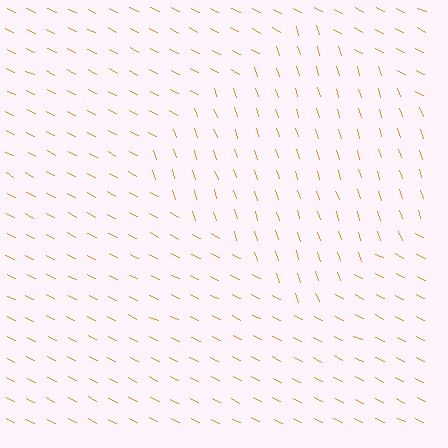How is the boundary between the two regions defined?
The boundary is defined purely by a change in line orientation (approximately 45 degrees difference). All lines are the same color and thickness.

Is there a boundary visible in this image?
Yes, there is a texture boundary formed by a change in line orientation.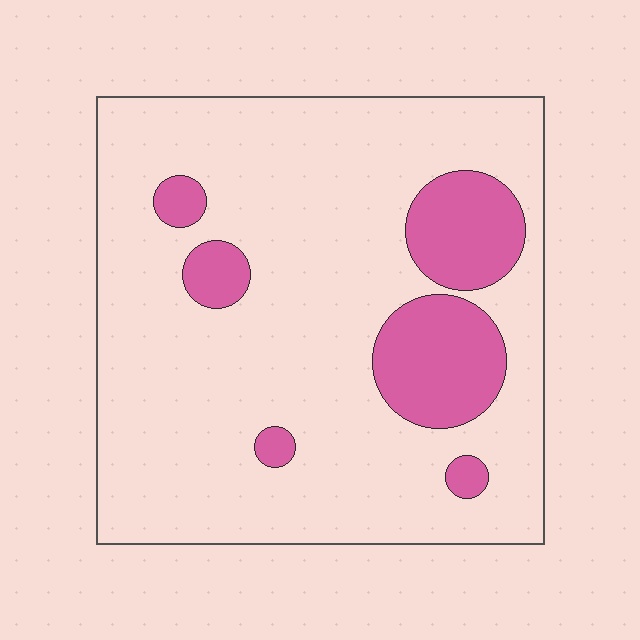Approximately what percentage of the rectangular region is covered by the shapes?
Approximately 15%.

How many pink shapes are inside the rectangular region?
6.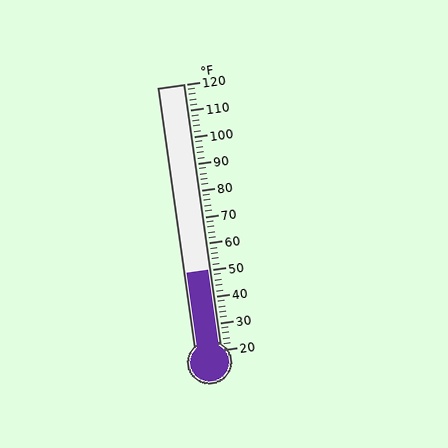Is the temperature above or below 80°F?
The temperature is below 80°F.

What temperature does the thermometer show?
The thermometer shows approximately 50°F.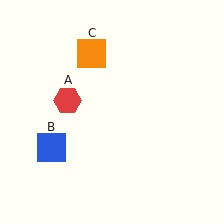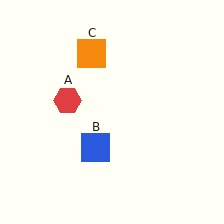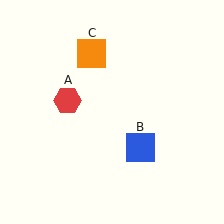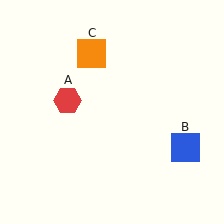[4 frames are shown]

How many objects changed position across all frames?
1 object changed position: blue square (object B).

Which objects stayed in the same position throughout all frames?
Red hexagon (object A) and orange square (object C) remained stationary.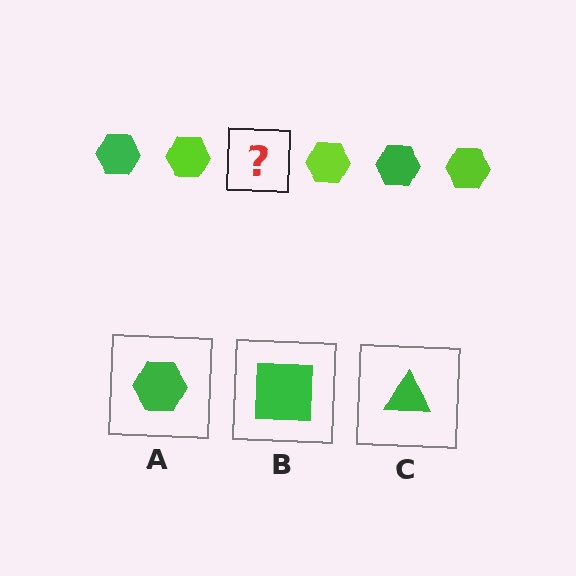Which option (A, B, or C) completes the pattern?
A.